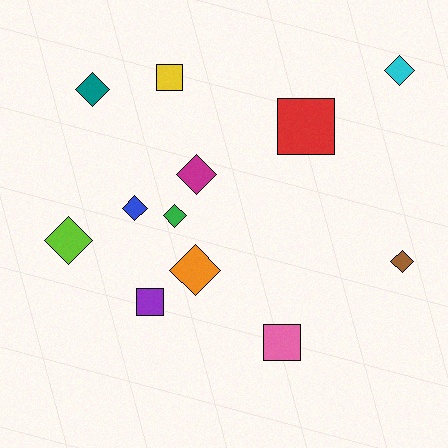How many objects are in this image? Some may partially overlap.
There are 12 objects.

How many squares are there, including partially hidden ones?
There are 4 squares.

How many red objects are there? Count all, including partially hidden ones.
There is 1 red object.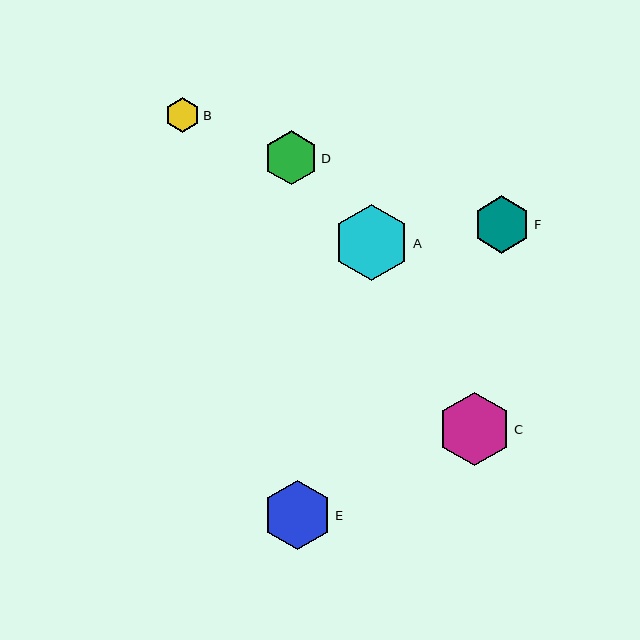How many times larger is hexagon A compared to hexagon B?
Hexagon A is approximately 2.2 times the size of hexagon B.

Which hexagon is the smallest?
Hexagon B is the smallest with a size of approximately 34 pixels.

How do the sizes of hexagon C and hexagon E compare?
Hexagon C and hexagon E are approximately the same size.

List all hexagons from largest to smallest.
From largest to smallest: A, C, E, F, D, B.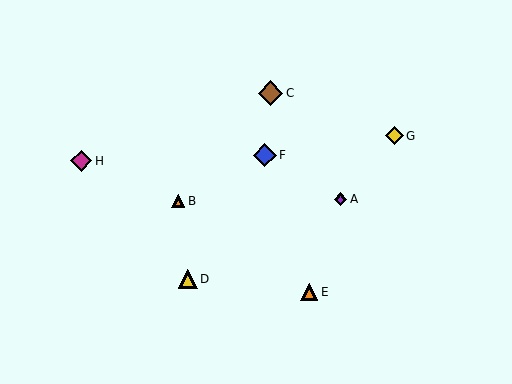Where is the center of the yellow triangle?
The center of the yellow triangle is at (188, 279).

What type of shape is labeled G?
Shape G is a yellow diamond.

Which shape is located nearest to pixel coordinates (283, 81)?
The brown diamond (labeled C) at (271, 93) is nearest to that location.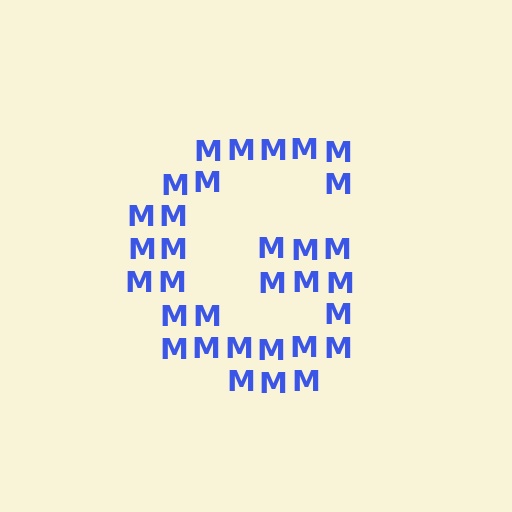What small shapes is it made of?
It is made of small letter M's.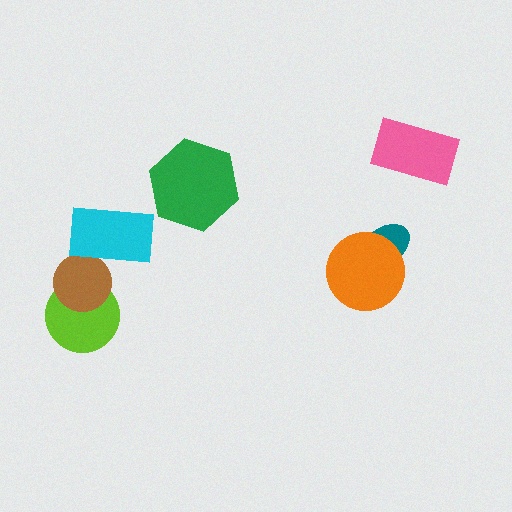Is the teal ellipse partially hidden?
Yes, it is partially covered by another shape.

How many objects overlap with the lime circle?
1 object overlaps with the lime circle.